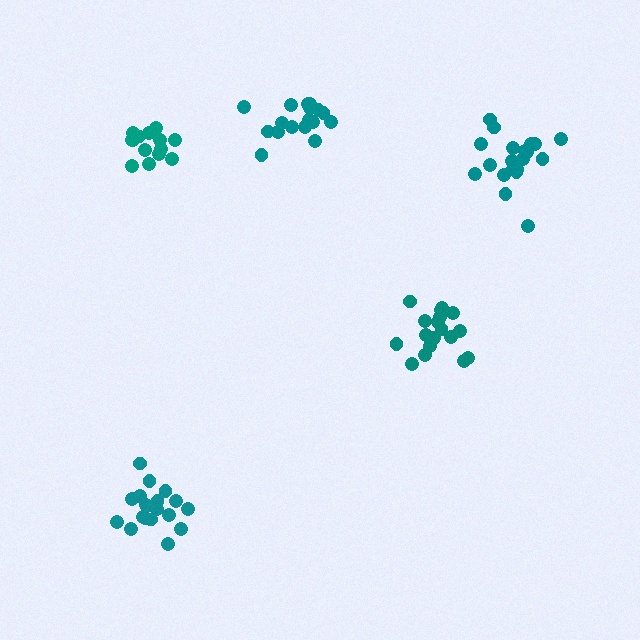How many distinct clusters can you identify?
There are 5 distinct clusters.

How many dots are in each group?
Group 1: 14 dots, Group 2: 18 dots, Group 3: 18 dots, Group 4: 19 dots, Group 5: 20 dots (89 total).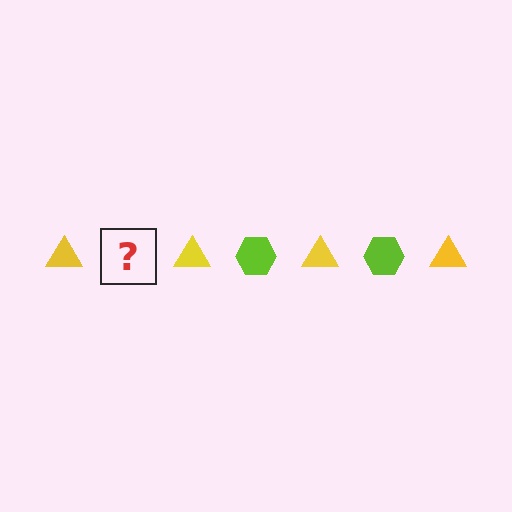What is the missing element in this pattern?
The missing element is a lime hexagon.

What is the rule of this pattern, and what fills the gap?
The rule is that the pattern alternates between yellow triangle and lime hexagon. The gap should be filled with a lime hexagon.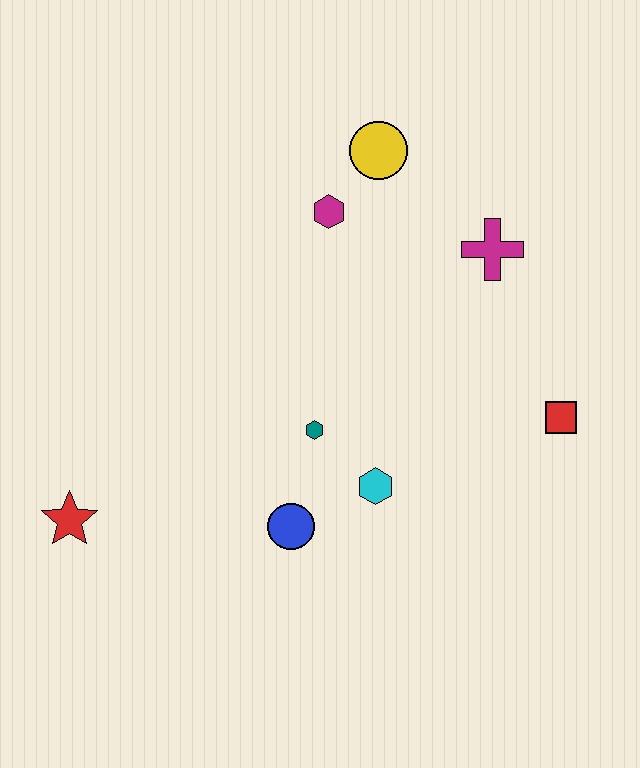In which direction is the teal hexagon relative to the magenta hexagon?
The teal hexagon is below the magenta hexagon.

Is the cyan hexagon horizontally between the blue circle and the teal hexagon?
No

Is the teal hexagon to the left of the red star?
No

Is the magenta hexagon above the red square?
Yes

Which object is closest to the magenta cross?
The yellow circle is closest to the magenta cross.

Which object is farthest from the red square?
The red star is farthest from the red square.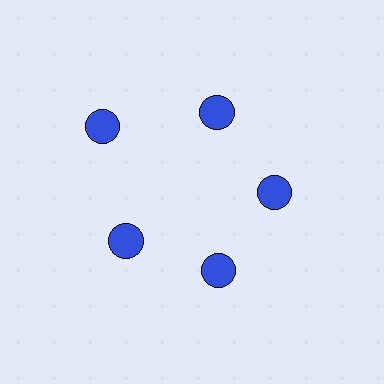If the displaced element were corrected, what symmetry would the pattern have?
It would have 5-fold rotational symmetry — the pattern would map onto itself every 72 degrees.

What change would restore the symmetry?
The symmetry would be restored by moving it inward, back onto the ring so that all 5 circles sit at equal angles and equal distance from the center.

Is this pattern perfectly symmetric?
No. The 5 blue circles are arranged in a ring, but one element near the 10 o'clock position is pushed outward from the center, breaking the 5-fold rotational symmetry.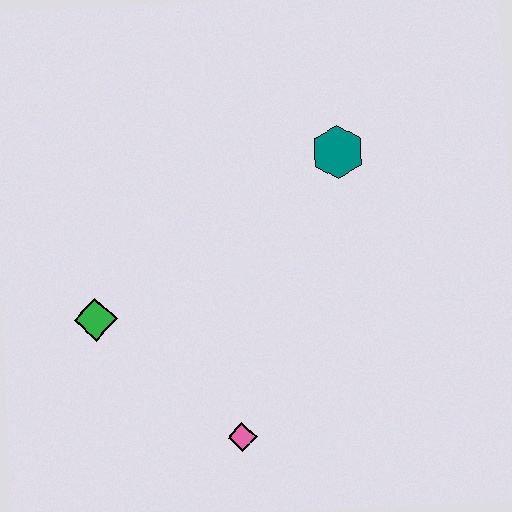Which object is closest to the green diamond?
The pink diamond is closest to the green diamond.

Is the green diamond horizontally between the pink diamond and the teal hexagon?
No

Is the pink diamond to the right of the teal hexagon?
No